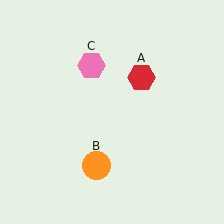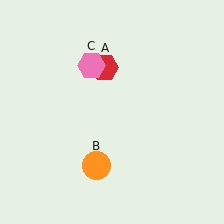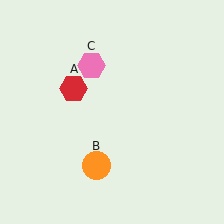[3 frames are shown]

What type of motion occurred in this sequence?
The red hexagon (object A) rotated counterclockwise around the center of the scene.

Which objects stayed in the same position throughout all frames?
Orange circle (object B) and pink hexagon (object C) remained stationary.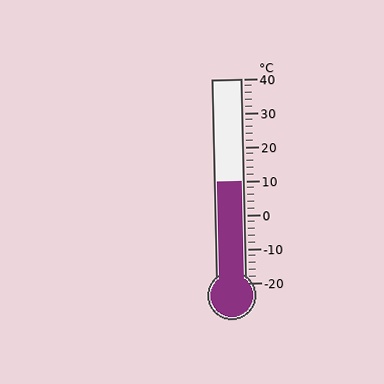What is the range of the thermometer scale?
The thermometer scale ranges from -20°C to 40°C.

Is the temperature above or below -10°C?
The temperature is above -10°C.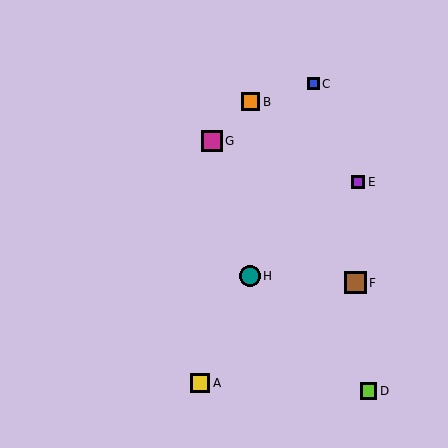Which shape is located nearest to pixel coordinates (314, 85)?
The blue square (labeled C) at (313, 84) is nearest to that location.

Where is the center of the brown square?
The center of the brown square is at (355, 283).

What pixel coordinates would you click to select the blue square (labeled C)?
Click at (313, 84) to select the blue square C.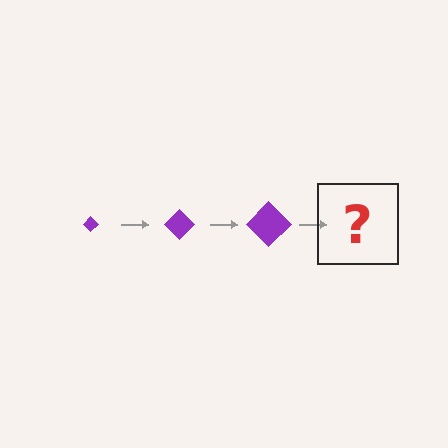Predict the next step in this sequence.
The next step is a purple diamond, larger than the previous one.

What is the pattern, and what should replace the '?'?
The pattern is that the diamond gets progressively larger each step. The '?' should be a purple diamond, larger than the previous one.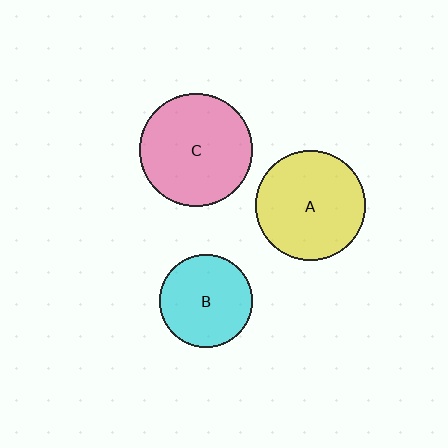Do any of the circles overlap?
No, none of the circles overlap.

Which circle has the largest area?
Circle C (pink).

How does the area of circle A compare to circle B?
Approximately 1.4 times.